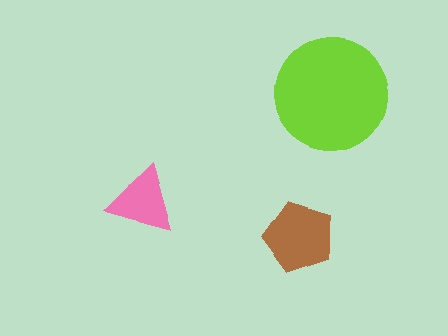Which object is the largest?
The lime circle.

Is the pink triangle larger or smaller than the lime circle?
Smaller.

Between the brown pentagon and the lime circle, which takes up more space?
The lime circle.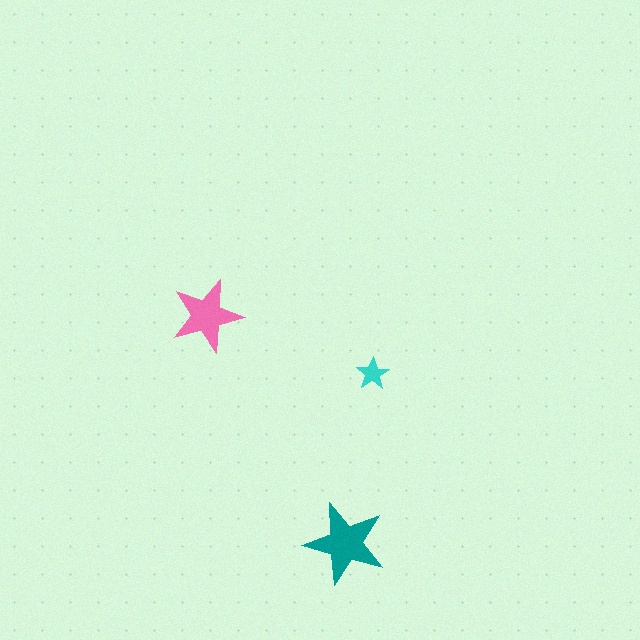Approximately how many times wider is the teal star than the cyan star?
About 2.5 times wider.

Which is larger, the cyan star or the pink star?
The pink one.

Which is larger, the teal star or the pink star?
The teal one.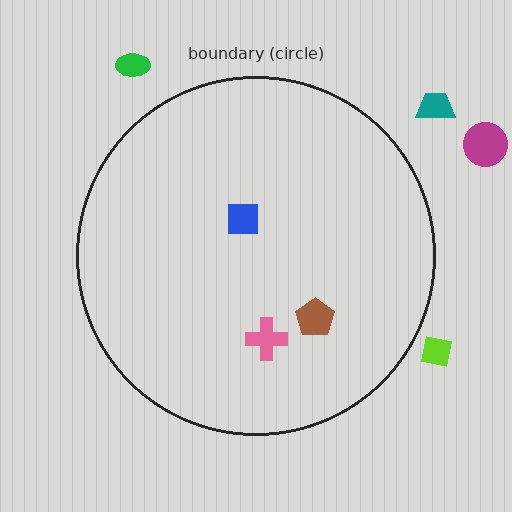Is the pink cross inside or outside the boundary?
Inside.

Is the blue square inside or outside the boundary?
Inside.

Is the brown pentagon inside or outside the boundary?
Inside.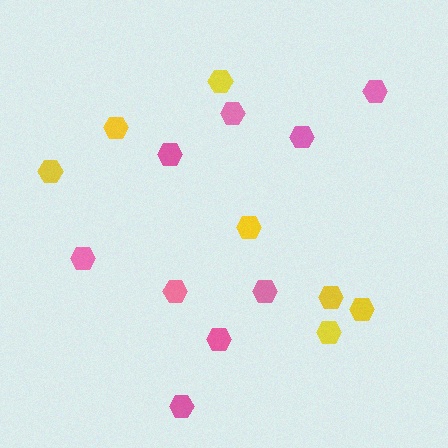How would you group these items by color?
There are 2 groups: one group of pink hexagons (9) and one group of yellow hexagons (7).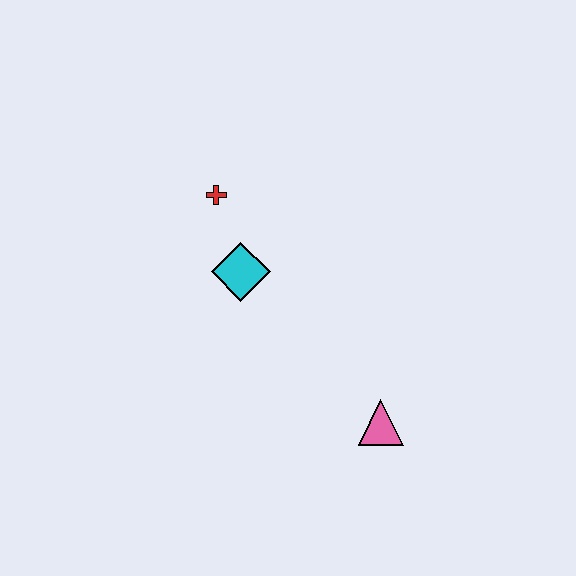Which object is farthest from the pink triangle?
The red cross is farthest from the pink triangle.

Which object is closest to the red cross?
The cyan diamond is closest to the red cross.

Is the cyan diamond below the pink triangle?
No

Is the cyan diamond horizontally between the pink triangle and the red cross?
Yes